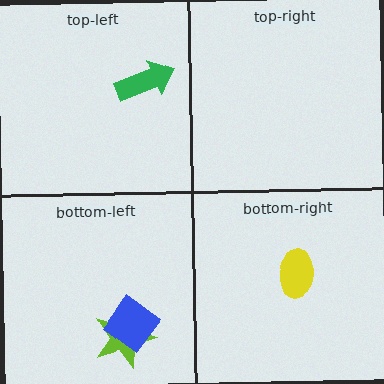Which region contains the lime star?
The bottom-left region.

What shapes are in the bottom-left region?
The lime star, the blue diamond.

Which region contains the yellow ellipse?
The bottom-right region.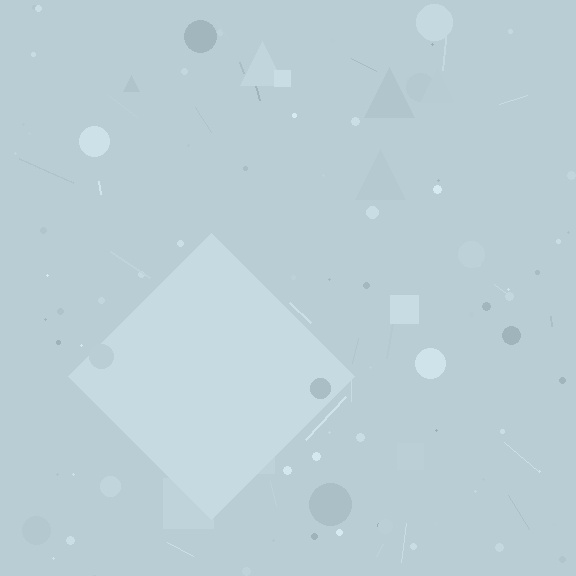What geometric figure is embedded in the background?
A diamond is embedded in the background.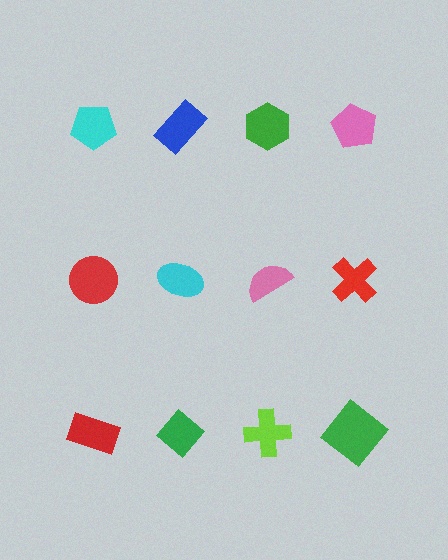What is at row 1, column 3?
A green hexagon.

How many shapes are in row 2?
4 shapes.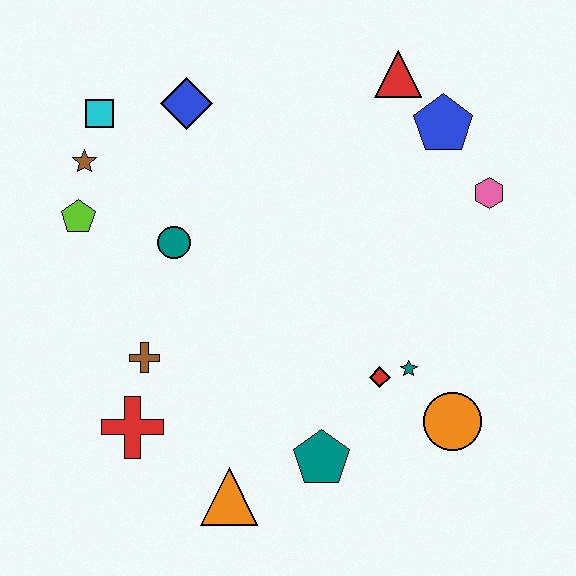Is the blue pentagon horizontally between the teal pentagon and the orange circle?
Yes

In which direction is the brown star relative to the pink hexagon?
The brown star is to the left of the pink hexagon.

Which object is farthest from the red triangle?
The orange triangle is farthest from the red triangle.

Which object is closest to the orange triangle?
The teal pentagon is closest to the orange triangle.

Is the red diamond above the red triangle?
No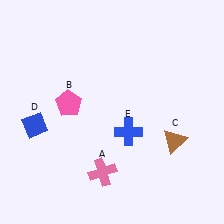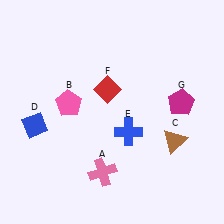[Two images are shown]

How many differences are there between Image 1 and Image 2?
There are 2 differences between the two images.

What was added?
A red diamond (F), a magenta pentagon (G) were added in Image 2.